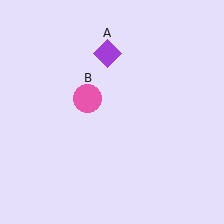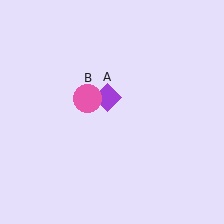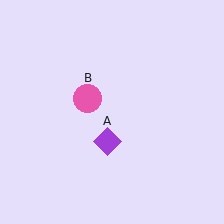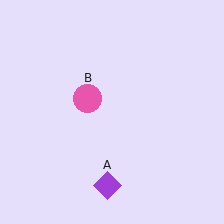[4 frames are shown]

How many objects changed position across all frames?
1 object changed position: purple diamond (object A).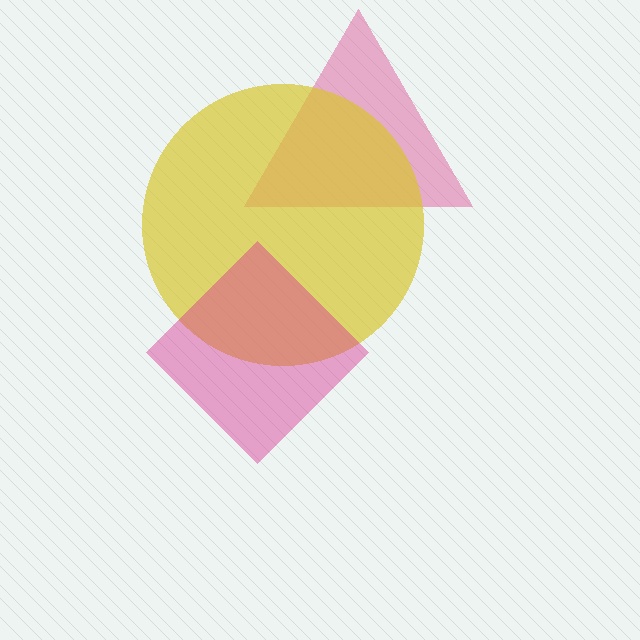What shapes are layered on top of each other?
The layered shapes are: a pink triangle, a yellow circle, a magenta diamond.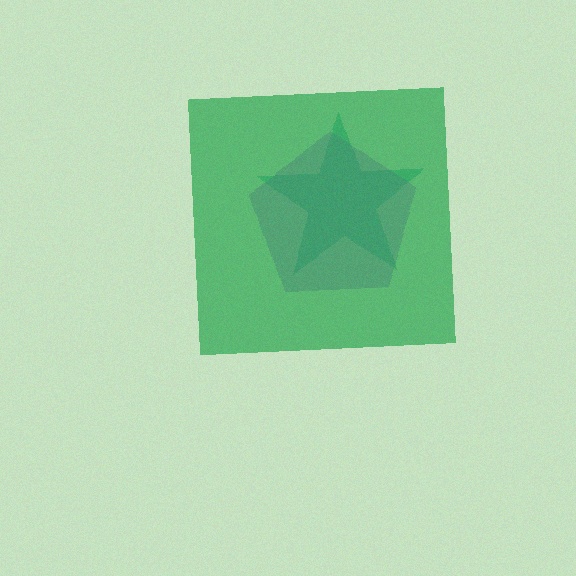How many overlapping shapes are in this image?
There are 3 overlapping shapes in the image.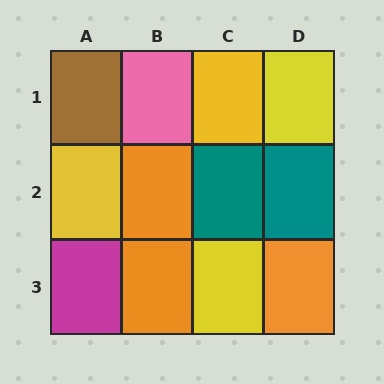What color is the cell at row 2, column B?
Orange.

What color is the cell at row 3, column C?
Yellow.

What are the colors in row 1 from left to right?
Brown, pink, yellow, yellow.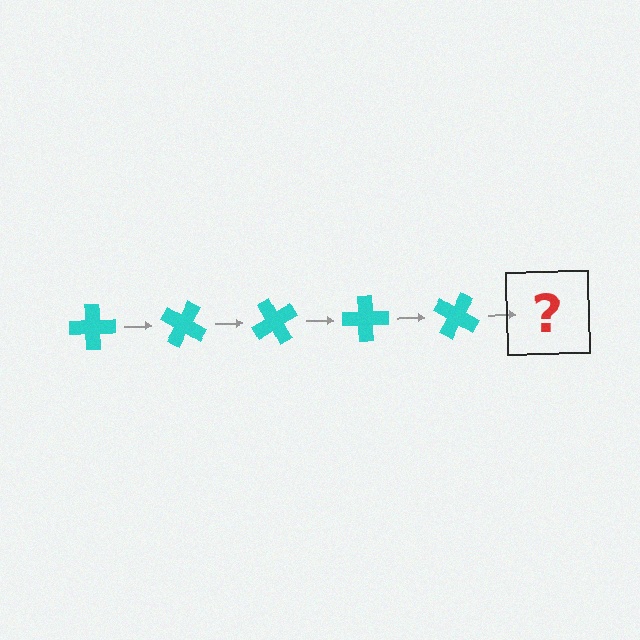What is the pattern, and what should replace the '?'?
The pattern is that the cross rotates 30 degrees each step. The '?' should be a cyan cross rotated 150 degrees.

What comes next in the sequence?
The next element should be a cyan cross rotated 150 degrees.